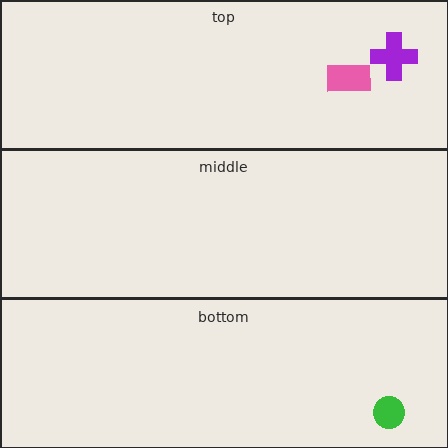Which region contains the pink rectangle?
The top region.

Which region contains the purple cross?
The top region.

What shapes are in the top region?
The pink rectangle, the purple cross.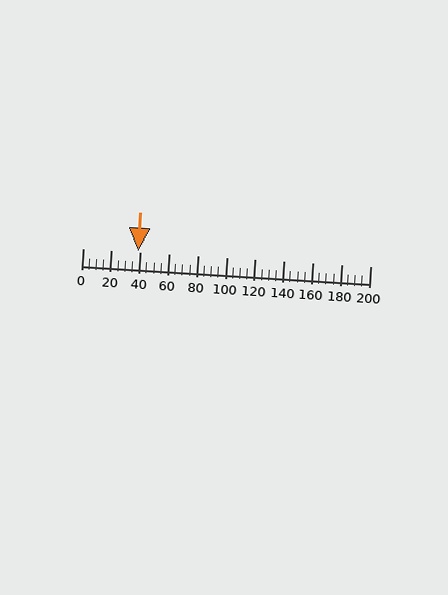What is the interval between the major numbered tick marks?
The major tick marks are spaced 20 units apart.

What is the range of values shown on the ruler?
The ruler shows values from 0 to 200.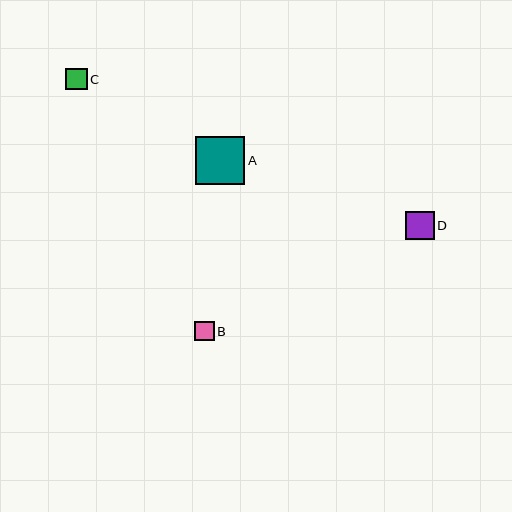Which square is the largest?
Square A is the largest with a size of approximately 49 pixels.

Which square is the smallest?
Square B is the smallest with a size of approximately 19 pixels.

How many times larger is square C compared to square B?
Square C is approximately 1.1 times the size of square B.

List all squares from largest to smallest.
From largest to smallest: A, D, C, B.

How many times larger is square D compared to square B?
Square D is approximately 1.5 times the size of square B.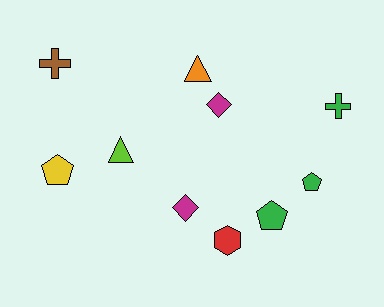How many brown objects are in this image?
There is 1 brown object.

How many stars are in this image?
There are no stars.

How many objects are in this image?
There are 10 objects.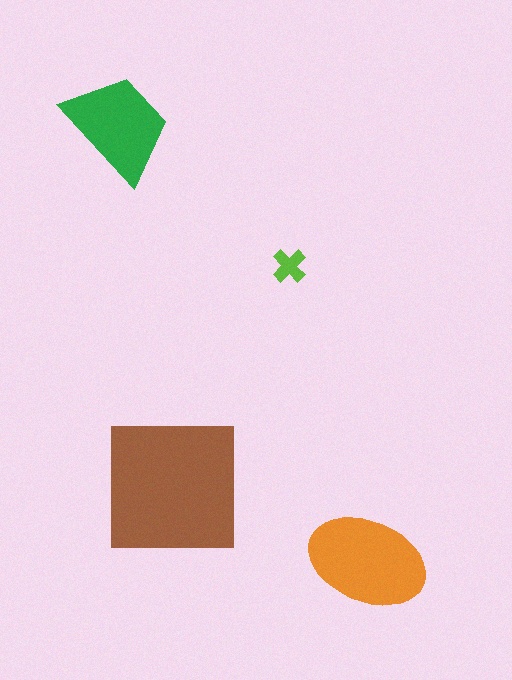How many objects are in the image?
There are 4 objects in the image.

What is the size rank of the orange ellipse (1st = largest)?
2nd.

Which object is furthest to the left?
The green trapezoid is leftmost.